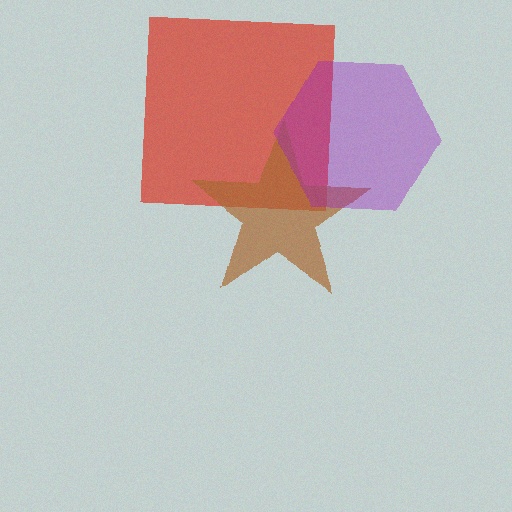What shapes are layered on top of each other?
The layered shapes are: a red square, a brown star, a purple hexagon.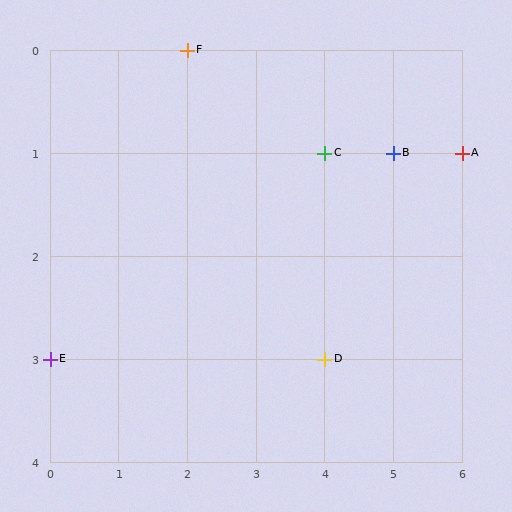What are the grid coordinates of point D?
Point D is at grid coordinates (4, 3).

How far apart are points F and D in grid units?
Points F and D are 2 columns and 3 rows apart (about 3.6 grid units diagonally).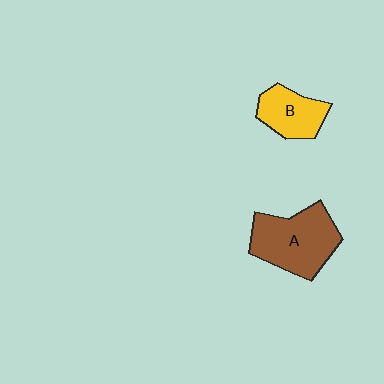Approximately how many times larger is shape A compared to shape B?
Approximately 1.7 times.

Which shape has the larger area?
Shape A (brown).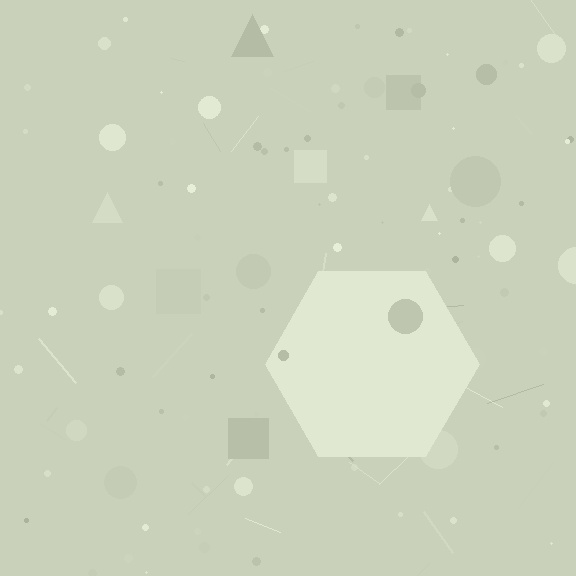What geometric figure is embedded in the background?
A hexagon is embedded in the background.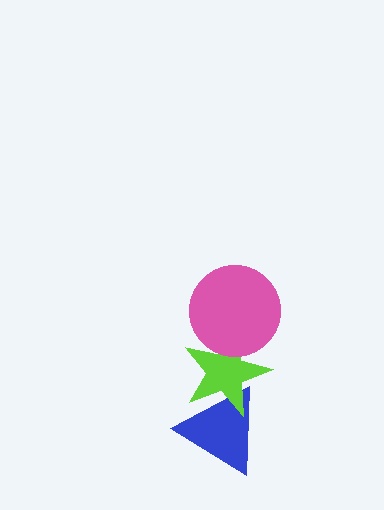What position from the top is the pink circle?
The pink circle is 1st from the top.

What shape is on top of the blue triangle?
The lime star is on top of the blue triangle.